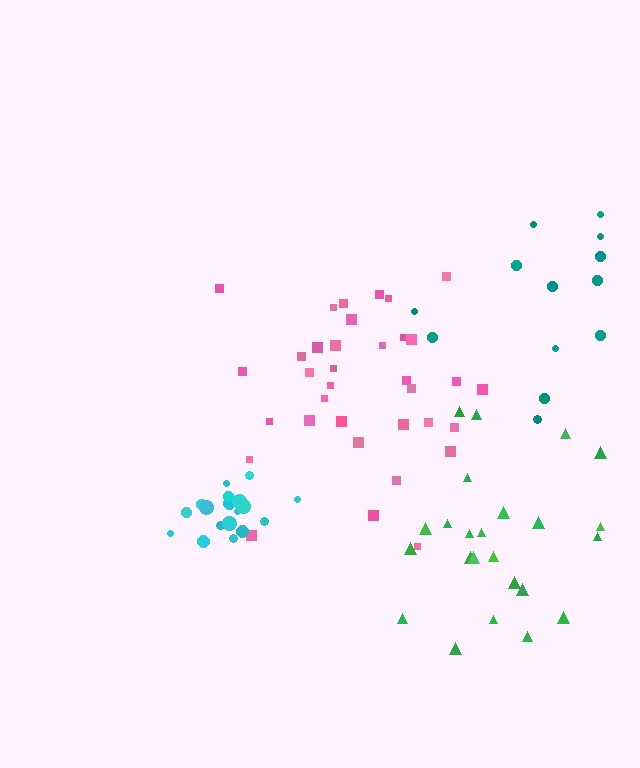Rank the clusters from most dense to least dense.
cyan, pink, green, teal.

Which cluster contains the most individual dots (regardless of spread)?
Pink (35).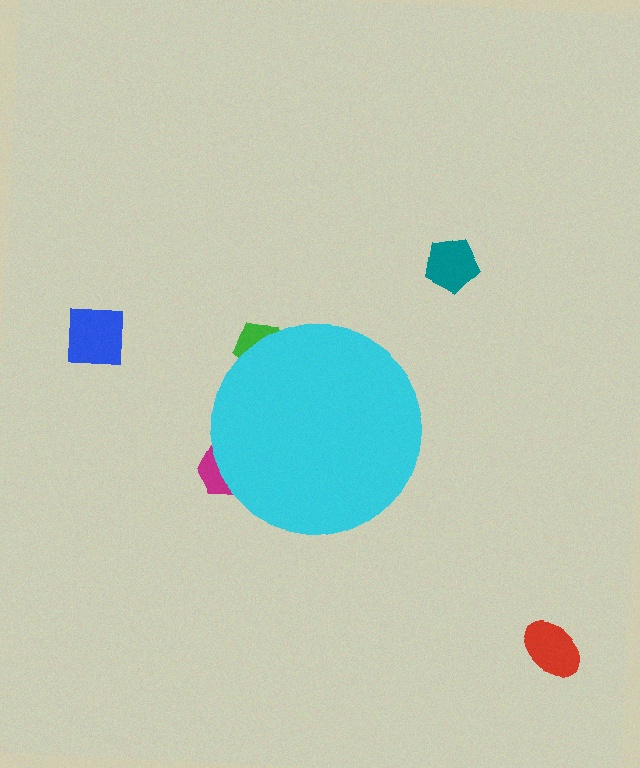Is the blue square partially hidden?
No, the blue square is fully visible.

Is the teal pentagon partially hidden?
No, the teal pentagon is fully visible.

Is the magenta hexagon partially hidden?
Yes, the magenta hexagon is partially hidden behind the cyan circle.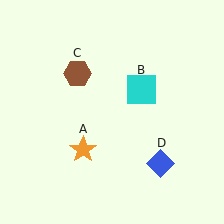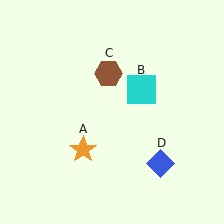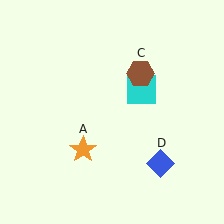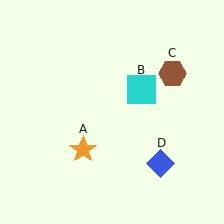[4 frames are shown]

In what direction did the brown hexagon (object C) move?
The brown hexagon (object C) moved right.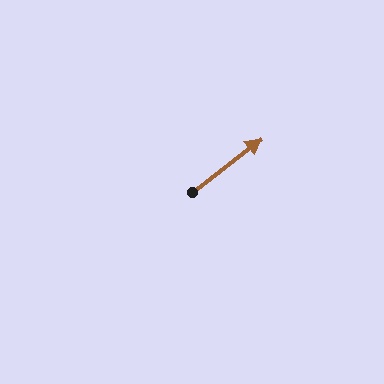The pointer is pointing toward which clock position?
Roughly 2 o'clock.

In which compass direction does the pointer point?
Northeast.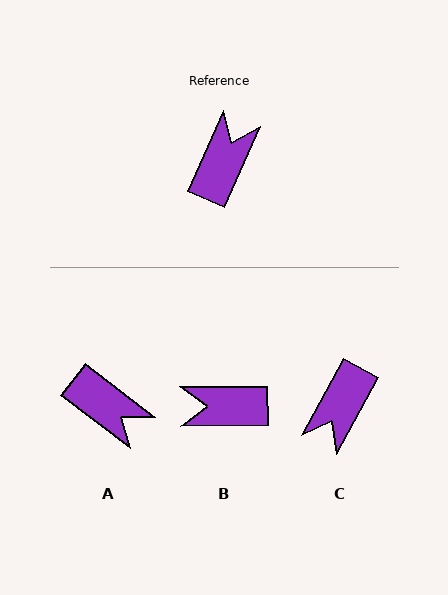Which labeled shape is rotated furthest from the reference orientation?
C, about 175 degrees away.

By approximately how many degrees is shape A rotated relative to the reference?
Approximately 103 degrees clockwise.